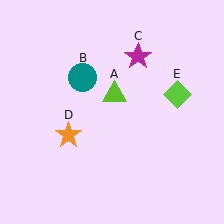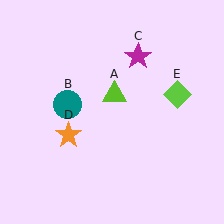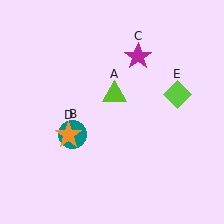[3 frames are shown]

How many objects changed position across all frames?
1 object changed position: teal circle (object B).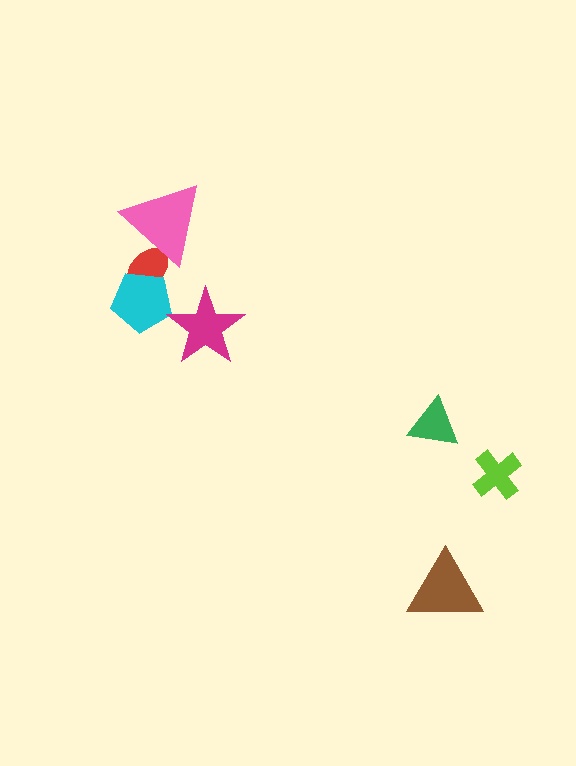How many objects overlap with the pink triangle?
1 object overlaps with the pink triangle.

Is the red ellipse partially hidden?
Yes, it is partially covered by another shape.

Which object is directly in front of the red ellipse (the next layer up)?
The cyan pentagon is directly in front of the red ellipse.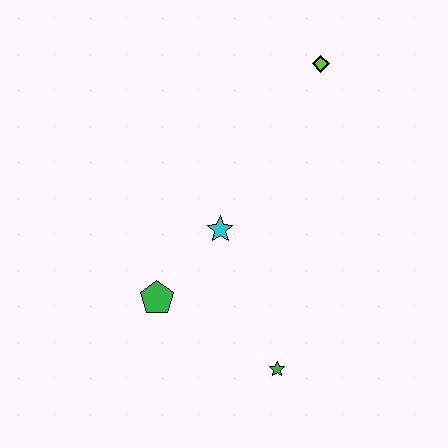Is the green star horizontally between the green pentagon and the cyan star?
No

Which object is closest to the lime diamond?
The cyan star is closest to the lime diamond.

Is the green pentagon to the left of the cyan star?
Yes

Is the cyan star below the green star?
No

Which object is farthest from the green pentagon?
The lime diamond is farthest from the green pentagon.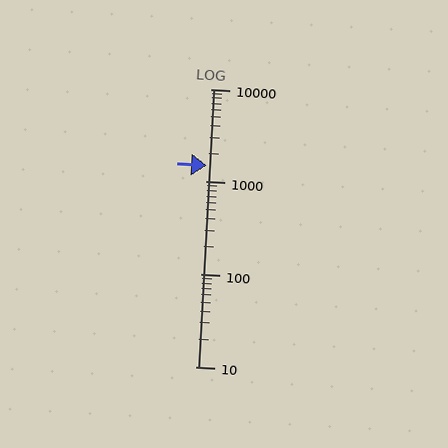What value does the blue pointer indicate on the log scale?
The pointer indicates approximately 1500.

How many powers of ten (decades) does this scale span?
The scale spans 3 decades, from 10 to 10000.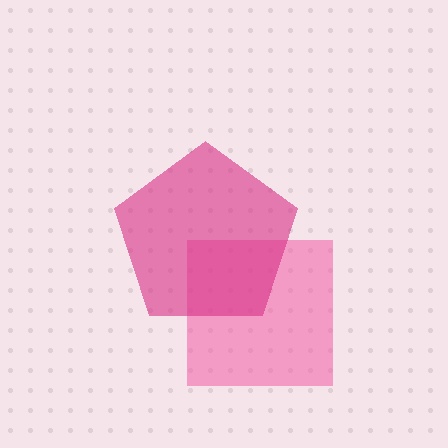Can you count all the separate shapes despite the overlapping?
Yes, there are 2 separate shapes.